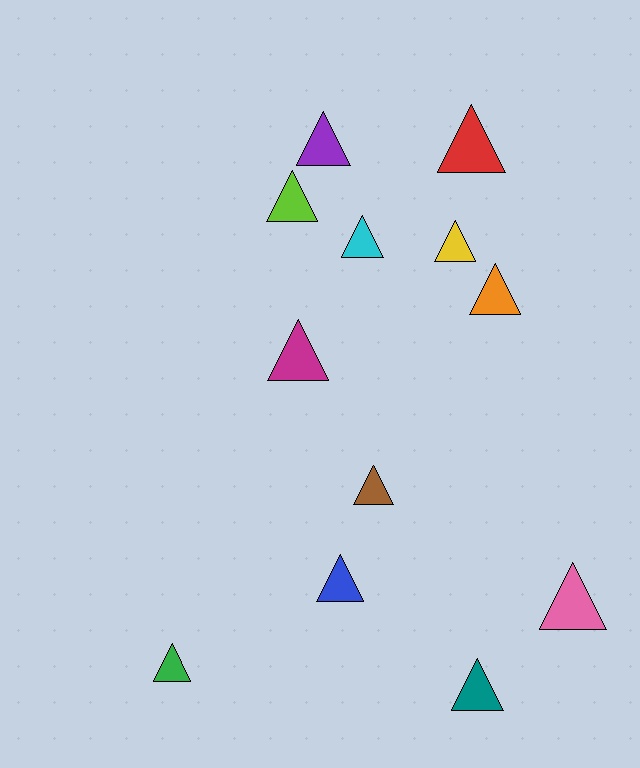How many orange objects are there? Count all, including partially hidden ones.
There is 1 orange object.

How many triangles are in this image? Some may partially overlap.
There are 12 triangles.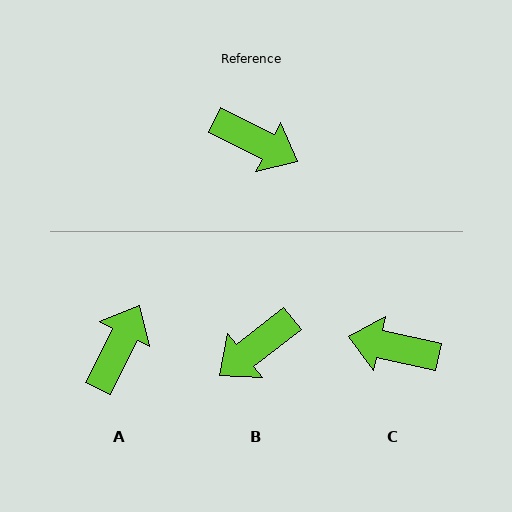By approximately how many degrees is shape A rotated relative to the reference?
Approximately 90 degrees counter-clockwise.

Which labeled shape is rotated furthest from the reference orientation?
C, about 166 degrees away.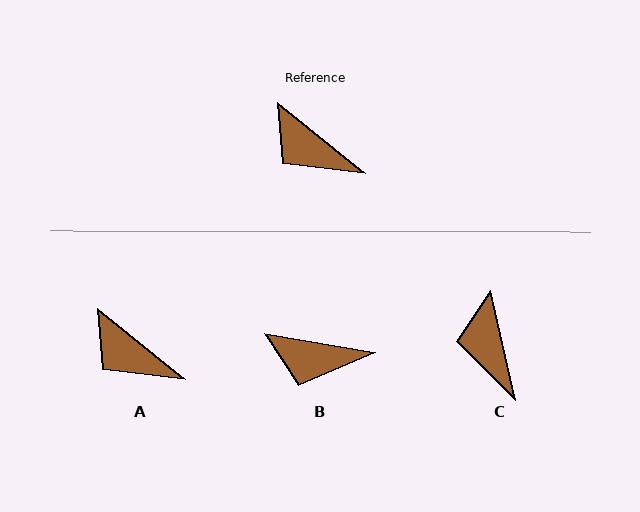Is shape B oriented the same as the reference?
No, it is off by about 29 degrees.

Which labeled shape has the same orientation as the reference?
A.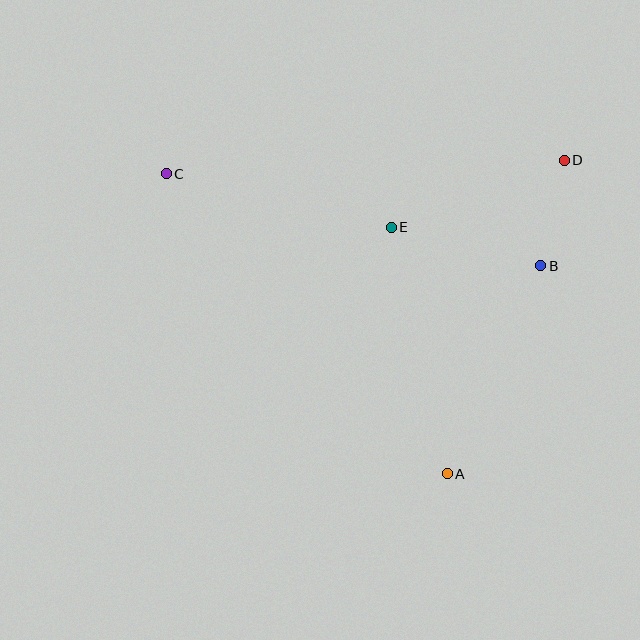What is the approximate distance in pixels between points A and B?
The distance between A and B is approximately 228 pixels.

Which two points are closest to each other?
Points B and D are closest to each other.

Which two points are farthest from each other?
Points A and C are farthest from each other.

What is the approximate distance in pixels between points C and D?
The distance between C and D is approximately 398 pixels.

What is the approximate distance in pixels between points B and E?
The distance between B and E is approximately 155 pixels.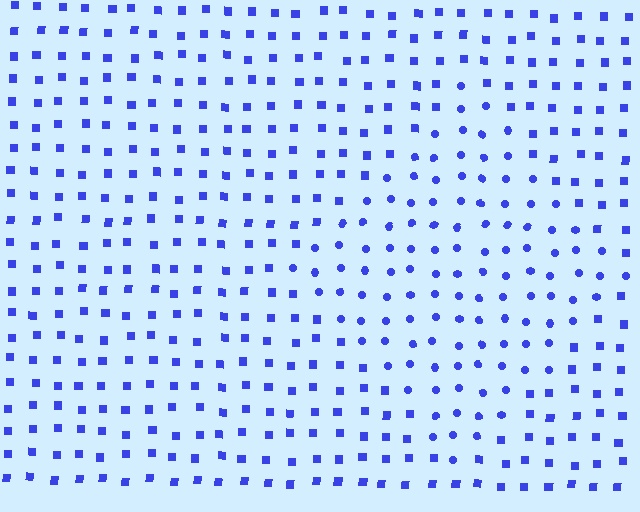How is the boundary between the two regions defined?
The boundary is defined by a change in element shape: circles inside vs. squares outside. All elements share the same color and spacing.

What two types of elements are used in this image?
The image uses circles inside the diamond region and squares outside it.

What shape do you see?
I see a diamond.